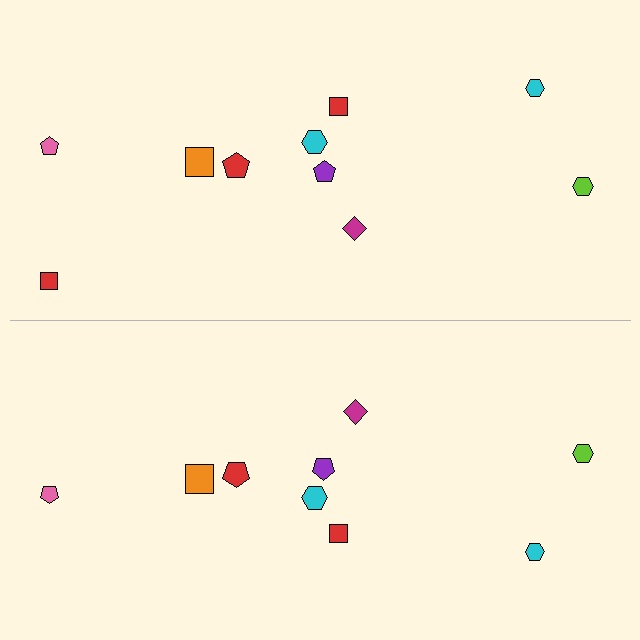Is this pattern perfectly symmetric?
No, the pattern is not perfectly symmetric. A red square is missing from the bottom side.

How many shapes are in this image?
There are 19 shapes in this image.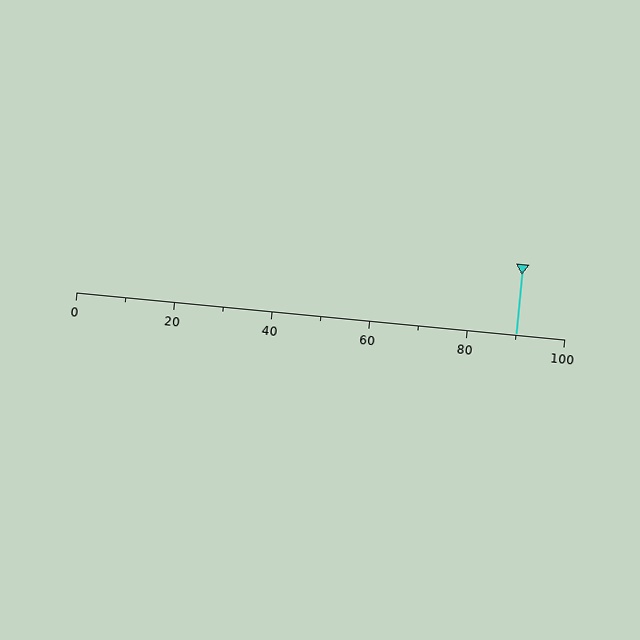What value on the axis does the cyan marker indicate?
The marker indicates approximately 90.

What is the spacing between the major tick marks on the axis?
The major ticks are spaced 20 apart.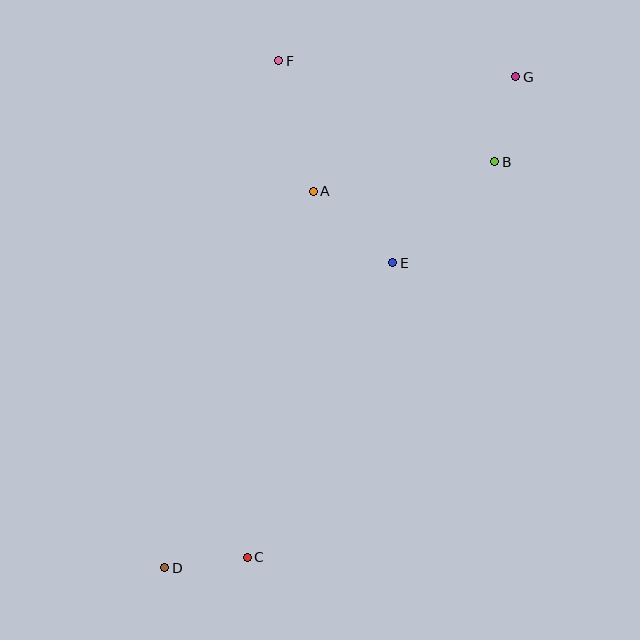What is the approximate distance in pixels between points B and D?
The distance between B and D is approximately 523 pixels.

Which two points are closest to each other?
Points C and D are closest to each other.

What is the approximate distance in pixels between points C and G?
The distance between C and G is approximately 550 pixels.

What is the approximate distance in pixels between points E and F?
The distance between E and F is approximately 232 pixels.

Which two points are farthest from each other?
Points D and G are farthest from each other.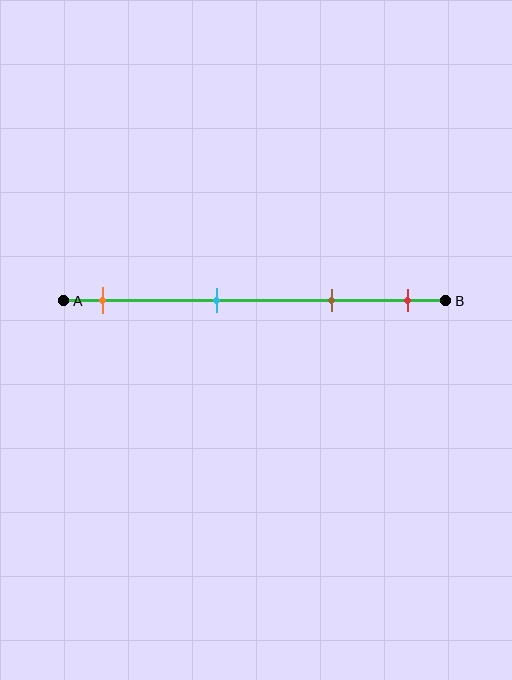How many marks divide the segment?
There are 4 marks dividing the segment.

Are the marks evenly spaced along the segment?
No, the marks are not evenly spaced.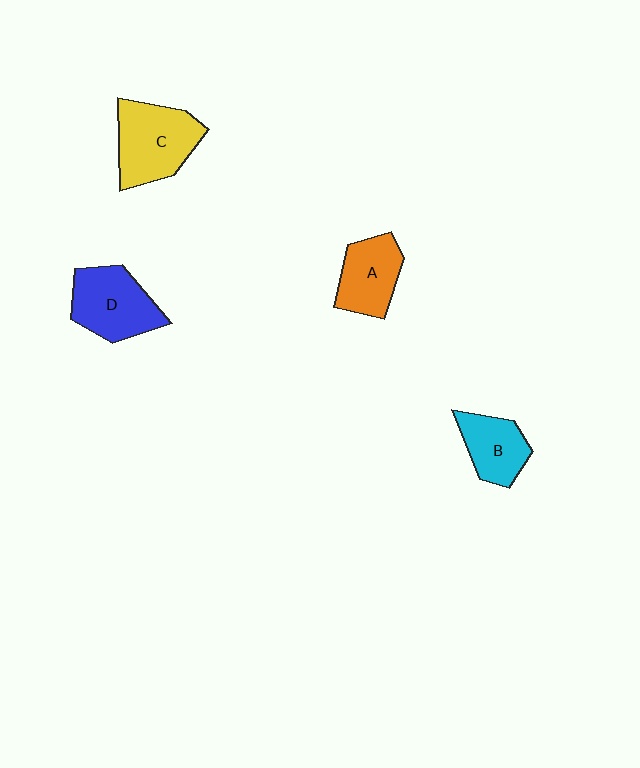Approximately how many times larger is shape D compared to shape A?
Approximately 1.3 times.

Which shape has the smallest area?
Shape B (cyan).